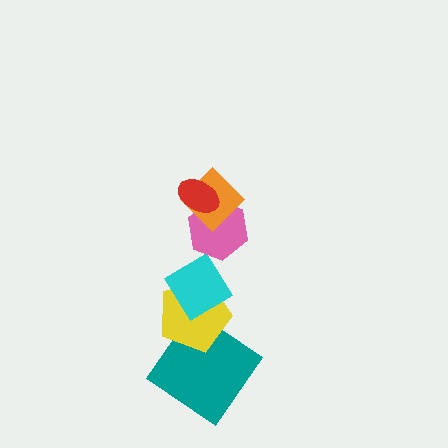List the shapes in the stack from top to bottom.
From top to bottom: the red ellipse, the orange diamond, the pink hexagon, the cyan diamond, the yellow pentagon, the teal diamond.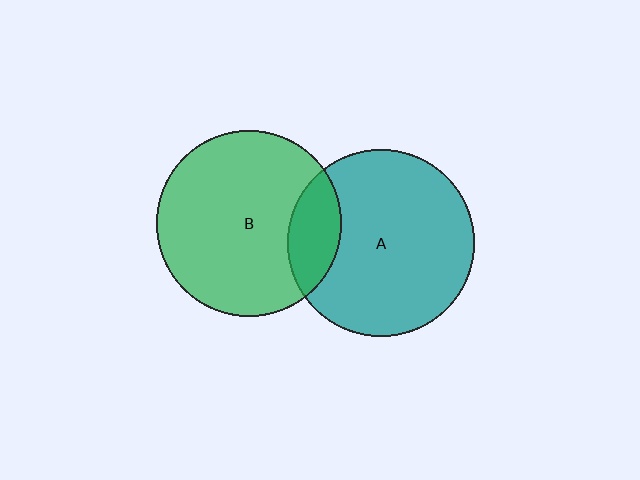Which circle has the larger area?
Circle A (teal).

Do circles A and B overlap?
Yes.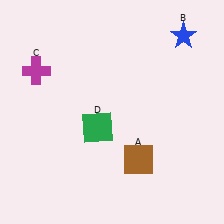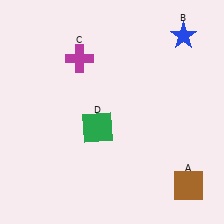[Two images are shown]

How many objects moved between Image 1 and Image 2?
2 objects moved between the two images.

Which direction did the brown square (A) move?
The brown square (A) moved right.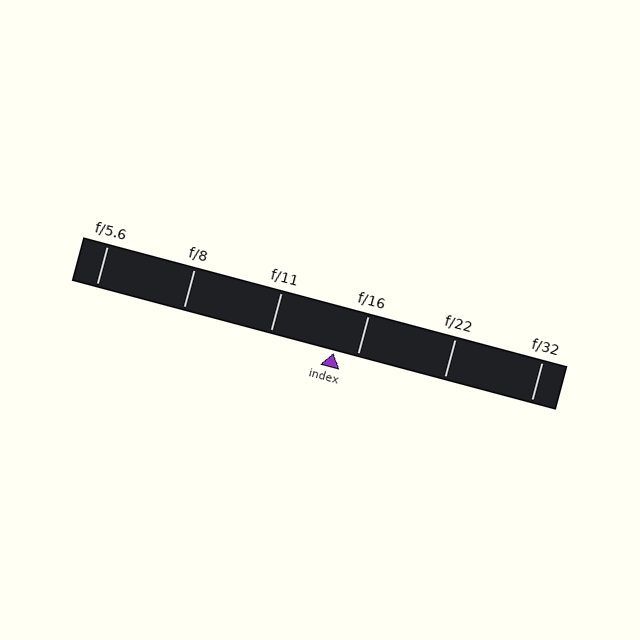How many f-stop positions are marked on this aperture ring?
There are 6 f-stop positions marked.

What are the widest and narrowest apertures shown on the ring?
The widest aperture shown is f/5.6 and the narrowest is f/32.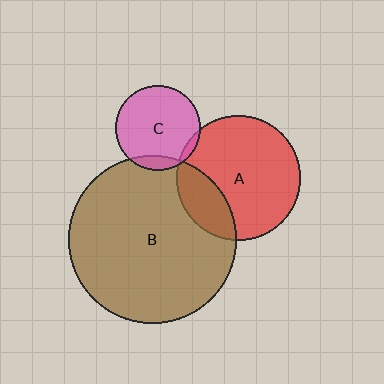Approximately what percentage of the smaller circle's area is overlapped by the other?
Approximately 10%.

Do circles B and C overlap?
Yes.